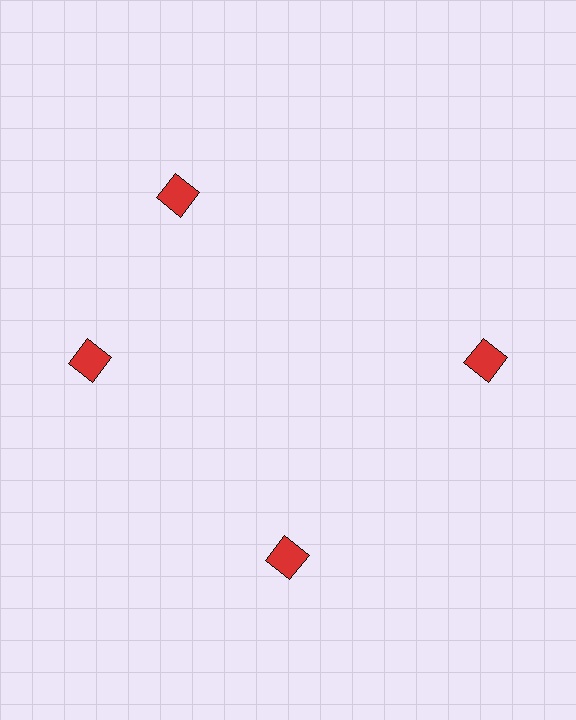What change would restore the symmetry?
The symmetry would be restored by rotating it back into even spacing with its neighbors so that all 4 diamonds sit at equal angles and equal distance from the center.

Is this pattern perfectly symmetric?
No. The 4 red diamonds are arranged in a ring, but one element near the 12 o'clock position is rotated out of alignment along the ring, breaking the 4-fold rotational symmetry.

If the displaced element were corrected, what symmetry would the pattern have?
It would have 4-fold rotational symmetry — the pattern would map onto itself every 90 degrees.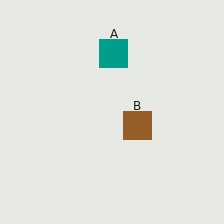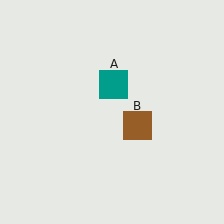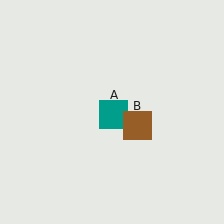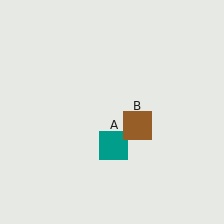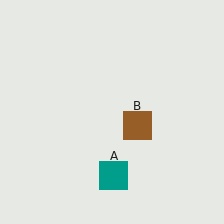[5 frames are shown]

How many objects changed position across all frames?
1 object changed position: teal square (object A).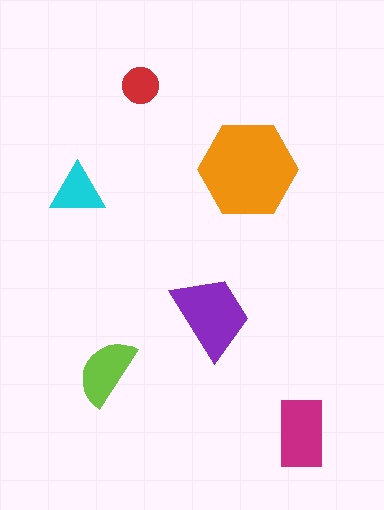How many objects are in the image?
There are 6 objects in the image.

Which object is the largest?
The orange hexagon.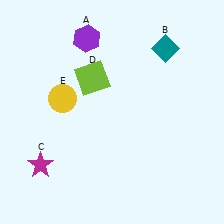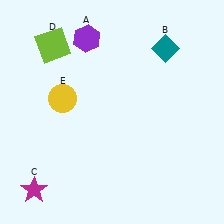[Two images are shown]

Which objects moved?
The objects that moved are: the magenta star (C), the lime square (D).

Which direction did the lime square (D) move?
The lime square (D) moved left.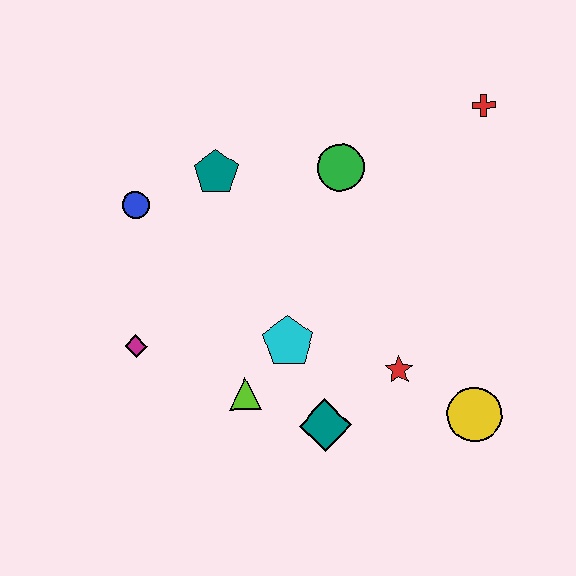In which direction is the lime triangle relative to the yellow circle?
The lime triangle is to the left of the yellow circle.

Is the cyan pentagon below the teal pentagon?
Yes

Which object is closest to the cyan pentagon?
The lime triangle is closest to the cyan pentagon.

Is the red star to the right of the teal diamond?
Yes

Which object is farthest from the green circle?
The yellow circle is farthest from the green circle.